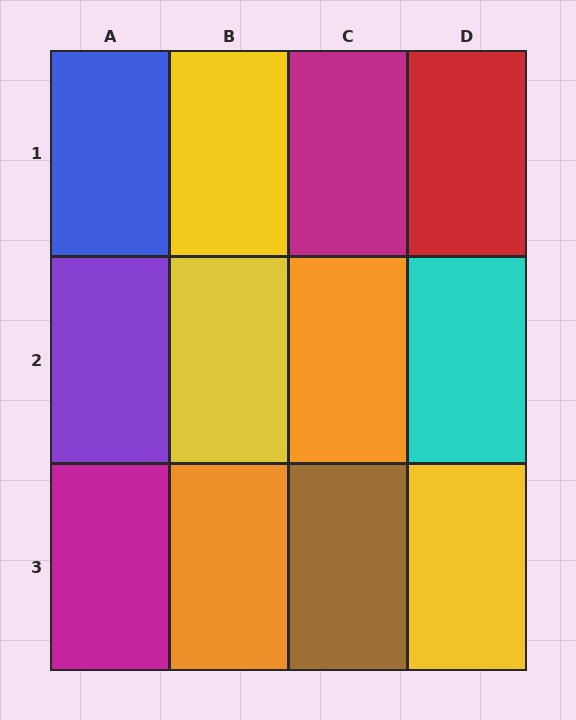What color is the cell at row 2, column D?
Cyan.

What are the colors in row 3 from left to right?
Magenta, orange, brown, yellow.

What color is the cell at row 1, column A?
Blue.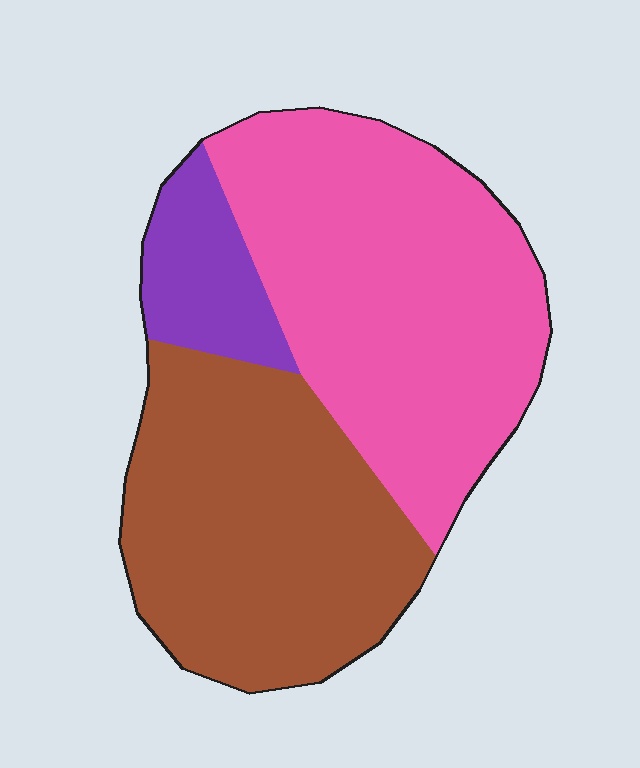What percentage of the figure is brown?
Brown covers about 40% of the figure.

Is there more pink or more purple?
Pink.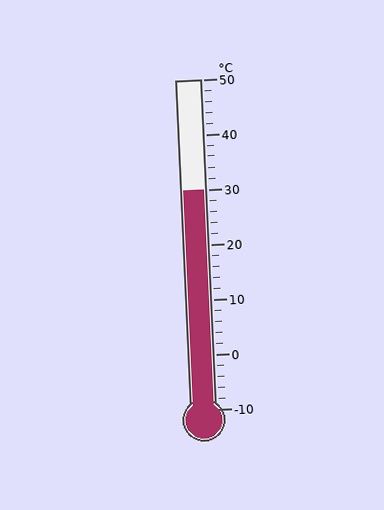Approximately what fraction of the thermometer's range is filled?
The thermometer is filled to approximately 65% of its range.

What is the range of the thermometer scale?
The thermometer scale ranges from -10°C to 50°C.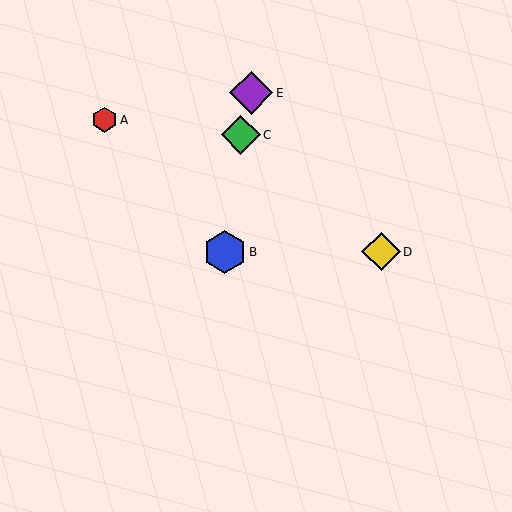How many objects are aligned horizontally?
2 objects (B, D) are aligned horizontally.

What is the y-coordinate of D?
Object D is at y≈252.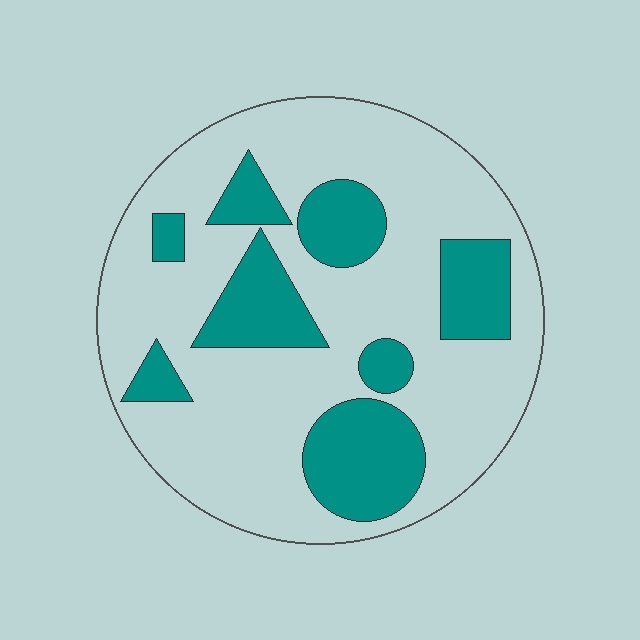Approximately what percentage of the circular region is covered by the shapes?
Approximately 30%.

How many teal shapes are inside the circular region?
8.